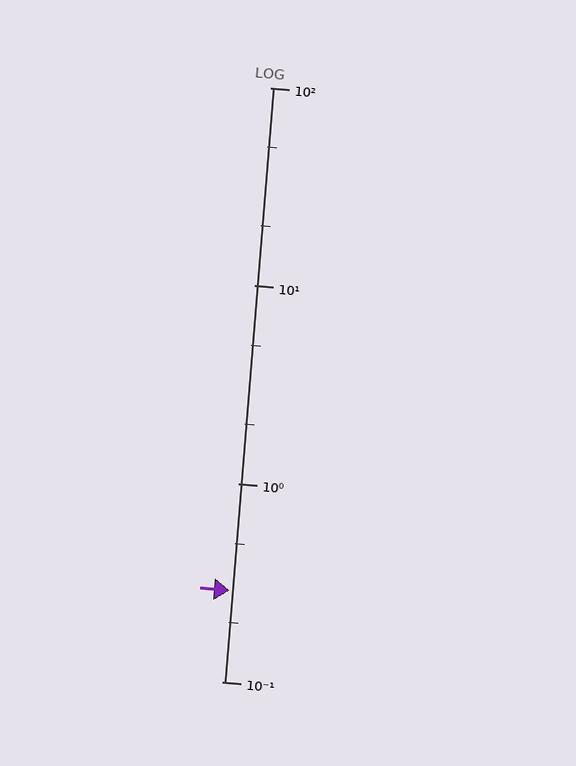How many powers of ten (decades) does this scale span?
The scale spans 3 decades, from 0.1 to 100.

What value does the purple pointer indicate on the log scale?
The pointer indicates approximately 0.29.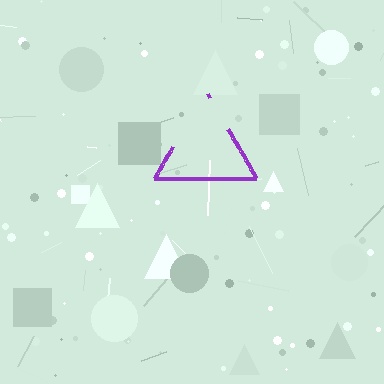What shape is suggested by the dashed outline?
The dashed outline suggests a triangle.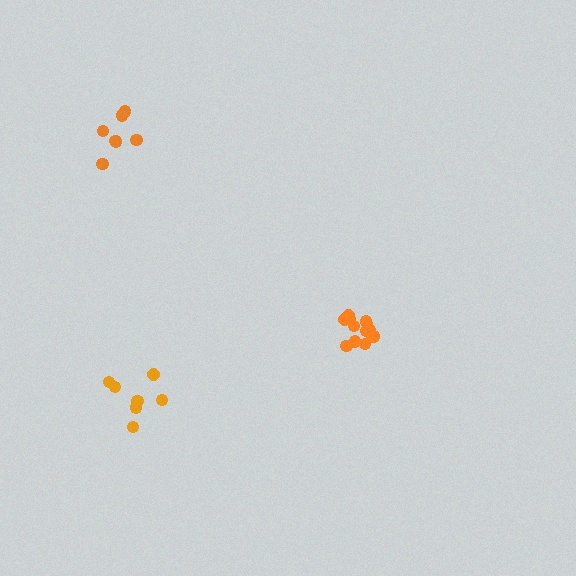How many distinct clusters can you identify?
There are 3 distinct clusters.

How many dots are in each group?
Group 1: 13 dots, Group 2: 7 dots, Group 3: 7 dots (27 total).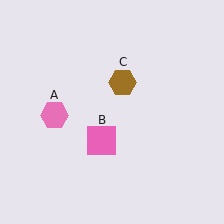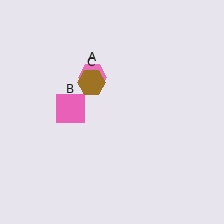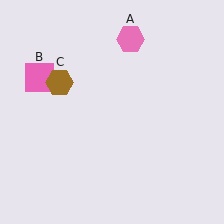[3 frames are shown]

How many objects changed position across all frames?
3 objects changed position: pink hexagon (object A), pink square (object B), brown hexagon (object C).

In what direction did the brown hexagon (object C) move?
The brown hexagon (object C) moved left.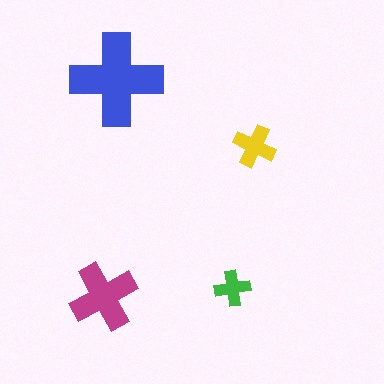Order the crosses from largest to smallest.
the blue one, the magenta one, the yellow one, the green one.